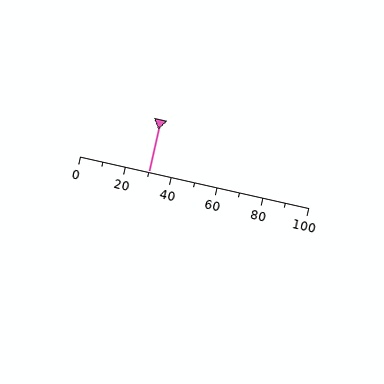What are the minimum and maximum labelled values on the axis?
The axis runs from 0 to 100.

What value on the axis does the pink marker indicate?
The marker indicates approximately 30.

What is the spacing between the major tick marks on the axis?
The major ticks are spaced 20 apart.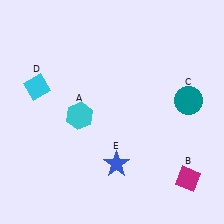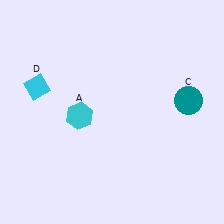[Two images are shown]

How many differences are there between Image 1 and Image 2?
There are 2 differences between the two images.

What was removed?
The magenta diamond (B), the blue star (E) were removed in Image 2.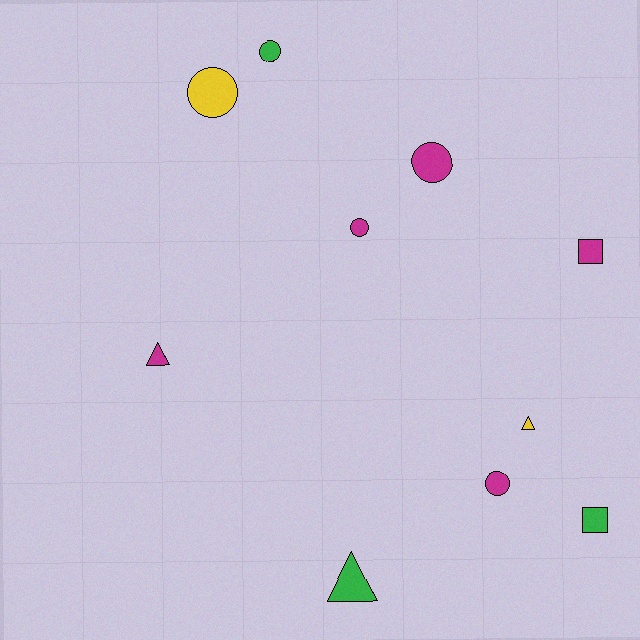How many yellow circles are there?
There is 1 yellow circle.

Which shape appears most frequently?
Circle, with 5 objects.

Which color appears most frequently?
Magenta, with 5 objects.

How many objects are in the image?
There are 10 objects.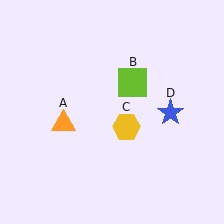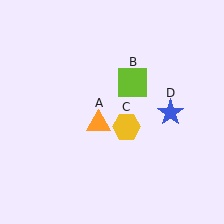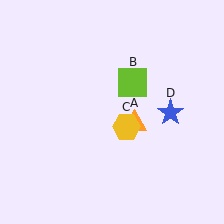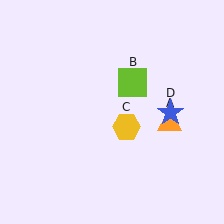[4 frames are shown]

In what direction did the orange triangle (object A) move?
The orange triangle (object A) moved right.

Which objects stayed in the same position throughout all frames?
Lime square (object B) and yellow hexagon (object C) and blue star (object D) remained stationary.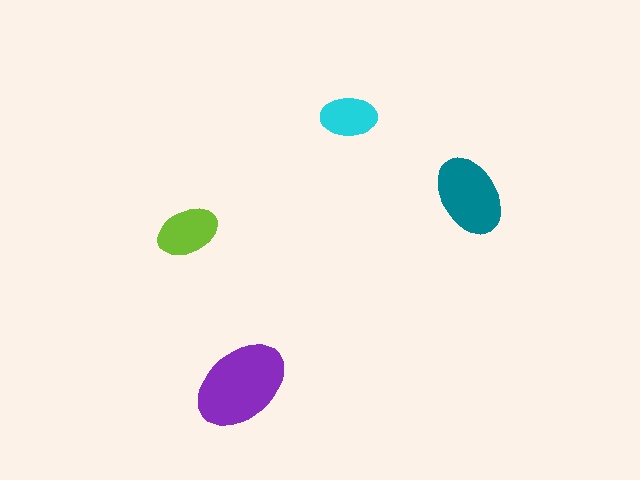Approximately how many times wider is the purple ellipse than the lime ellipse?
About 1.5 times wider.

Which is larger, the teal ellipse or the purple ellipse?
The purple one.